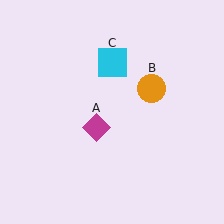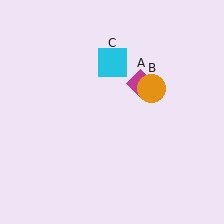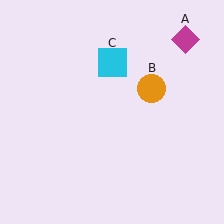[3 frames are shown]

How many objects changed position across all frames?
1 object changed position: magenta diamond (object A).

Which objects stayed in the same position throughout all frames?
Orange circle (object B) and cyan square (object C) remained stationary.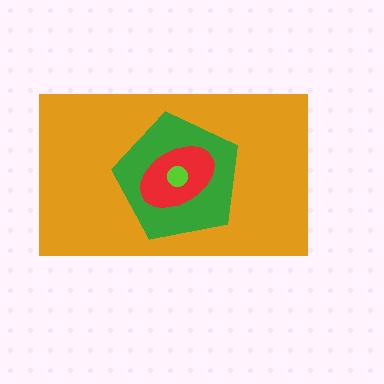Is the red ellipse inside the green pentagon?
Yes.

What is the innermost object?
The lime circle.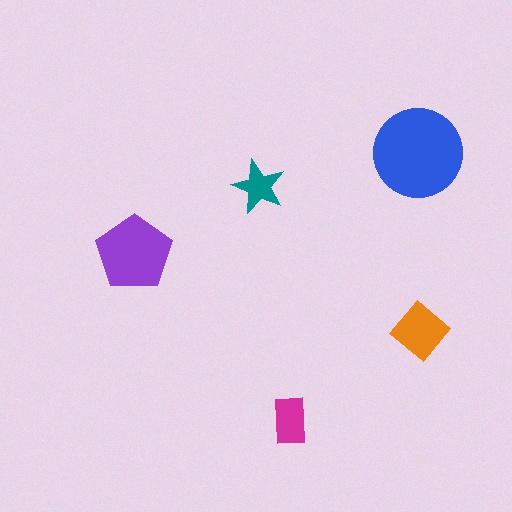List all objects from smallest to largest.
The teal star, the magenta rectangle, the orange diamond, the purple pentagon, the blue circle.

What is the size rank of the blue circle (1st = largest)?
1st.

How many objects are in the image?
There are 5 objects in the image.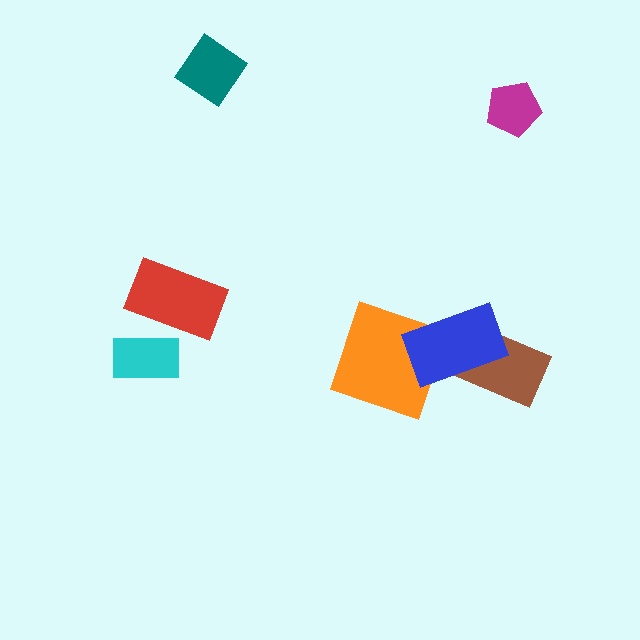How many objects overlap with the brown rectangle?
1 object overlaps with the brown rectangle.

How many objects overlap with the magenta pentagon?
0 objects overlap with the magenta pentagon.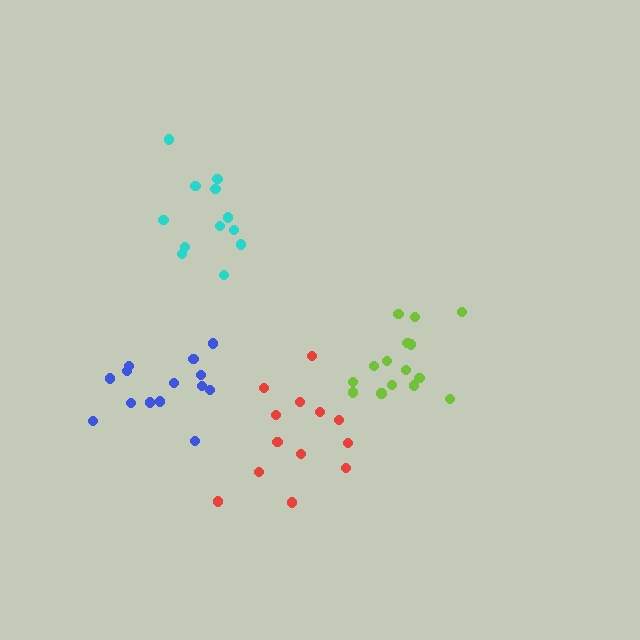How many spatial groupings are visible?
There are 4 spatial groupings.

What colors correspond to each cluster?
The clusters are colored: blue, cyan, red, lime.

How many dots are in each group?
Group 1: 14 dots, Group 2: 12 dots, Group 3: 13 dots, Group 4: 15 dots (54 total).